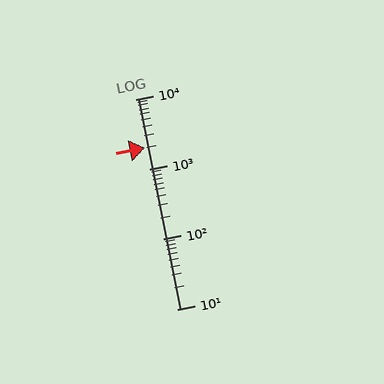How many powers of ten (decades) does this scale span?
The scale spans 3 decades, from 10 to 10000.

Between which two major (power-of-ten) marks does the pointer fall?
The pointer is between 1000 and 10000.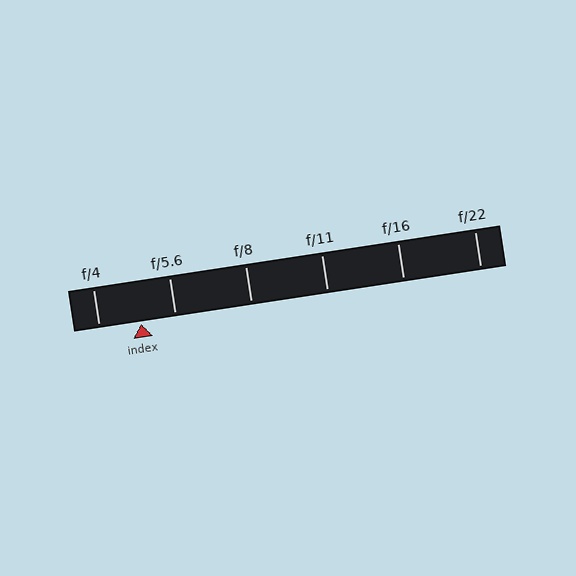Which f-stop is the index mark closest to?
The index mark is closest to f/5.6.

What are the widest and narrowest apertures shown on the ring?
The widest aperture shown is f/4 and the narrowest is f/22.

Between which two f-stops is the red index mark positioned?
The index mark is between f/4 and f/5.6.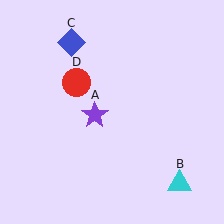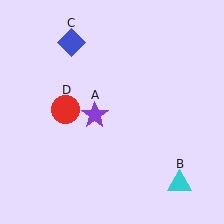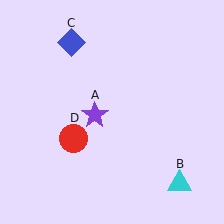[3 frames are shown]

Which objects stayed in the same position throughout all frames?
Purple star (object A) and cyan triangle (object B) and blue diamond (object C) remained stationary.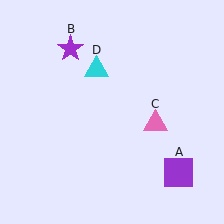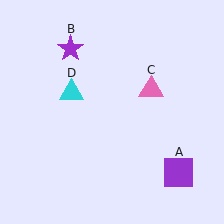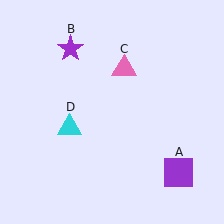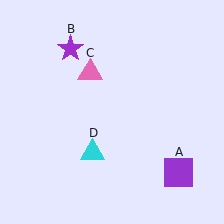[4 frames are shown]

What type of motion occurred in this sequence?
The pink triangle (object C), cyan triangle (object D) rotated counterclockwise around the center of the scene.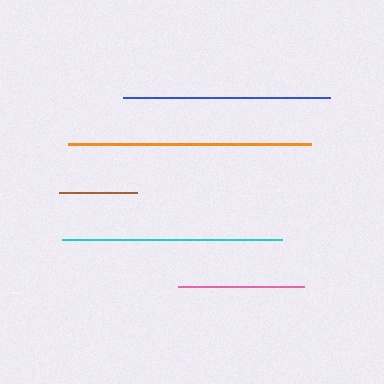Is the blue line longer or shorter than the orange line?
The orange line is longer than the blue line.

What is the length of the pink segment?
The pink segment is approximately 126 pixels long.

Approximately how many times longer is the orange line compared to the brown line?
The orange line is approximately 3.1 times the length of the brown line.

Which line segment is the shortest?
The brown line is the shortest at approximately 78 pixels.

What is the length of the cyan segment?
The cyan segment is approximately 220 pixels long.